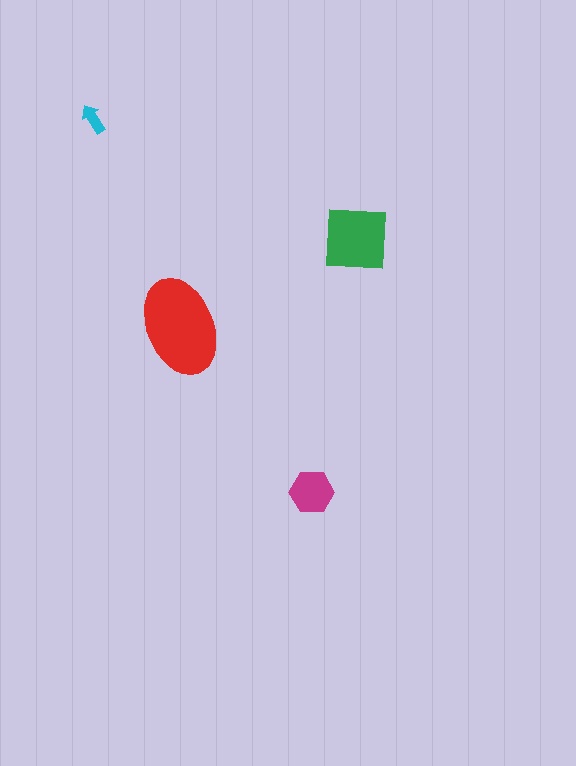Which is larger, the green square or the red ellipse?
The red ellipse.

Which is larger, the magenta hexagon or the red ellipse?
The red ellipse.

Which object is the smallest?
The cyan arrow.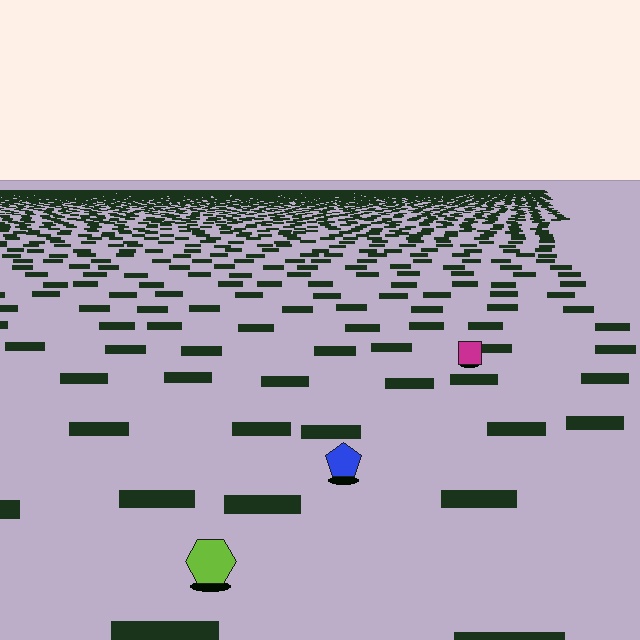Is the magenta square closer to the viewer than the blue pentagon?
No. The blue pentagon is closer — you can tell from the texture gradient: the ground texture is coarser near it.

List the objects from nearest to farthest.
From nearest to farthest: the lime hexagon, the blue pentagon, the magenta square.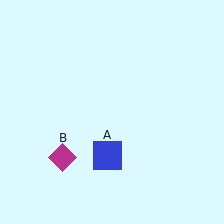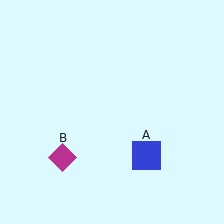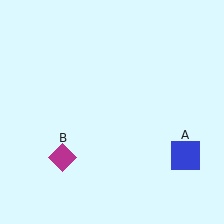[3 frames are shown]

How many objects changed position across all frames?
1 object changed position: blue square (object A).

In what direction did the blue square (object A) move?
The blue square (object A) moved right.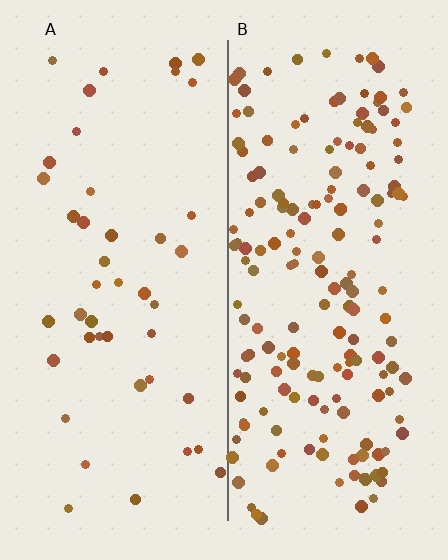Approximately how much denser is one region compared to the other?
Approximately 4.0× — region B over region A.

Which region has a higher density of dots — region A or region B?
B (the right).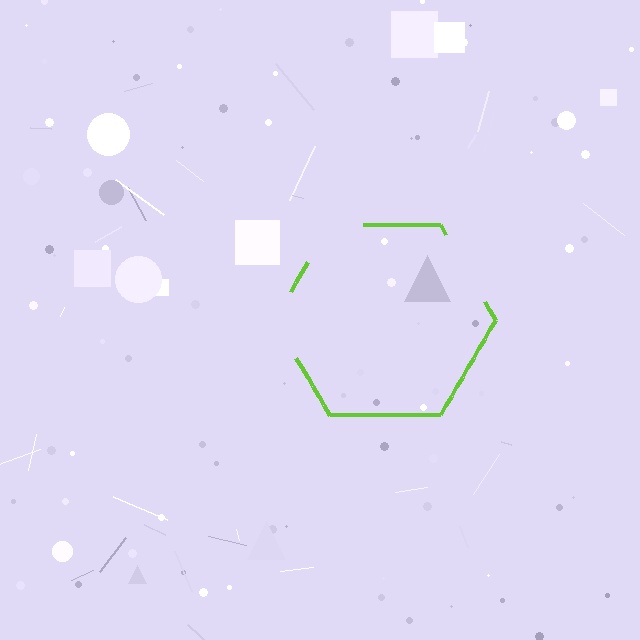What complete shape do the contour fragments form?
The contour fragments form a hexagon.